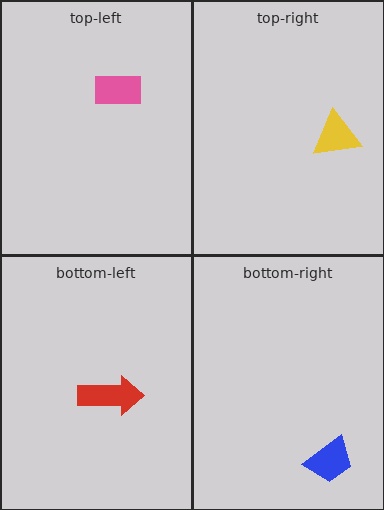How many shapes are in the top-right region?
1.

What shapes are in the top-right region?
The yellow triangle.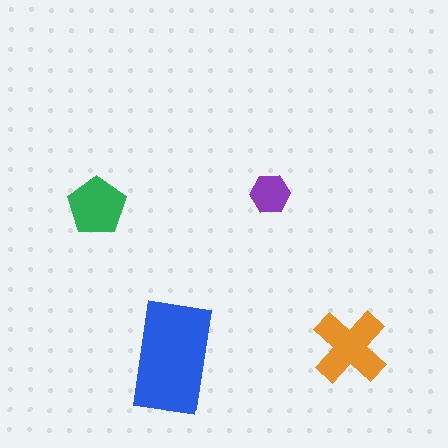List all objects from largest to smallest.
The blue rectangle, the orange cross, the green pentagon, the purple hexagon.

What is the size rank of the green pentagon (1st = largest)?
3rd.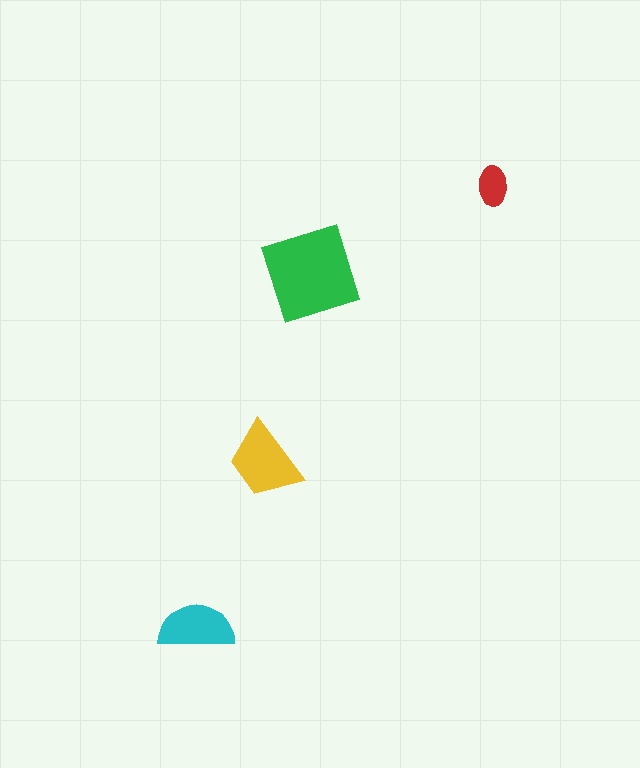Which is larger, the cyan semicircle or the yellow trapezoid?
The yellow trapezoid.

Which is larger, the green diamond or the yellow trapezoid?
The green diamond.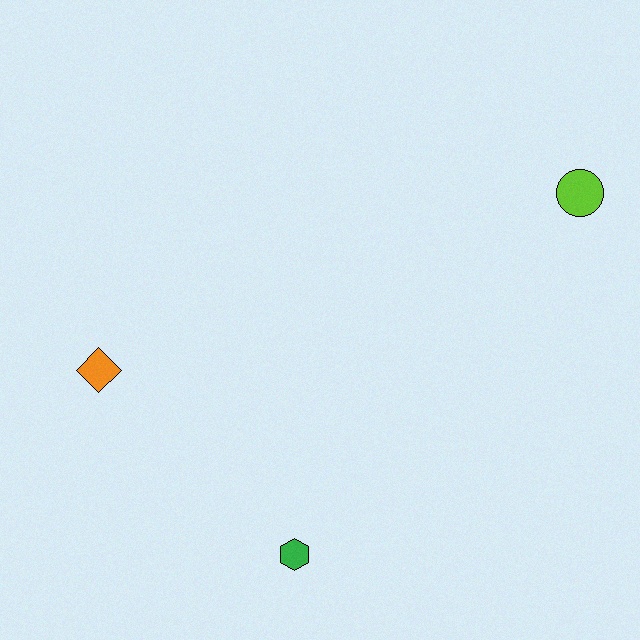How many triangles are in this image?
There are no triangles.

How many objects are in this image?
There are 3 objects.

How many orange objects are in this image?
There is 1 orange object.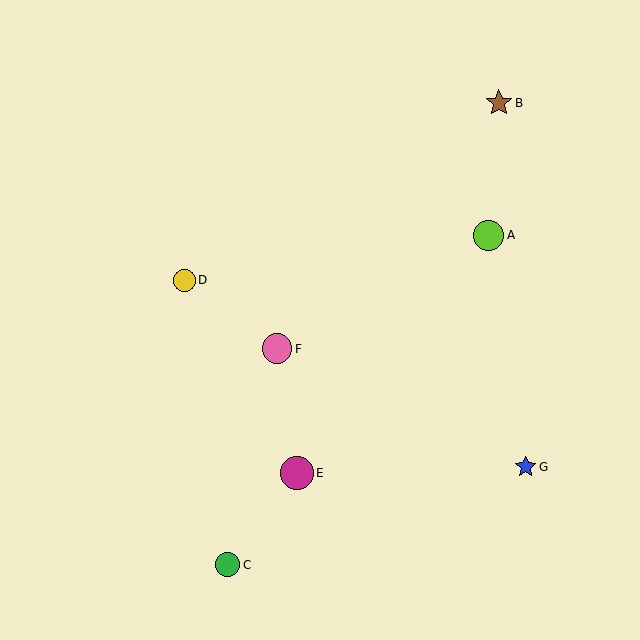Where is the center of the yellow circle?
The center of the yellow circle is at (184, 280).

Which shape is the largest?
The magenta circle (labeled E) is the largest.